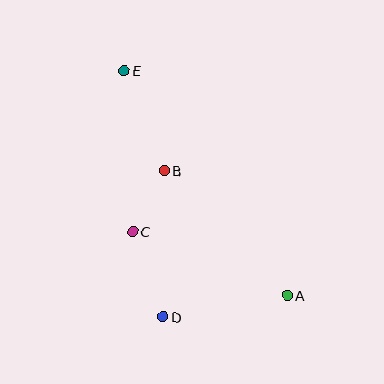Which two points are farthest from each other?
Points A and E are farthest from each other.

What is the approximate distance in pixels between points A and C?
The distance between A and C is approximately 167 pixels.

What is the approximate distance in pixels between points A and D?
The distance between A and D is approximately 126 pixels.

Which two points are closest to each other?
Points B and C are closest to each other.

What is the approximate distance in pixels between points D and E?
The distance between D and E is approximately 250 pixels.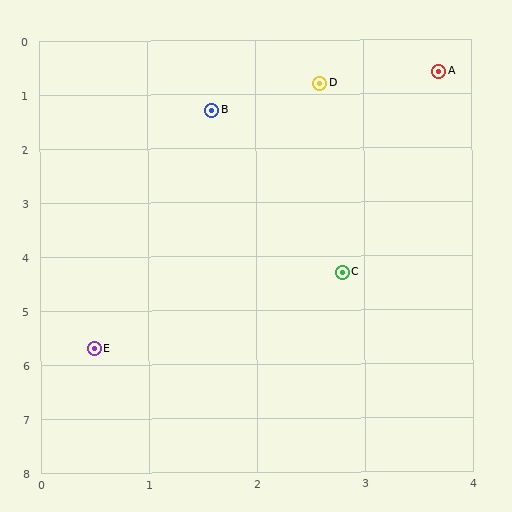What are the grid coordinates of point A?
Point A is at approximately (3.7, 0.6).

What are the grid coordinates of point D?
Point D is at approximately (2.6, 0.8).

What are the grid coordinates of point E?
Point E is at approximately (0.5, 5.7).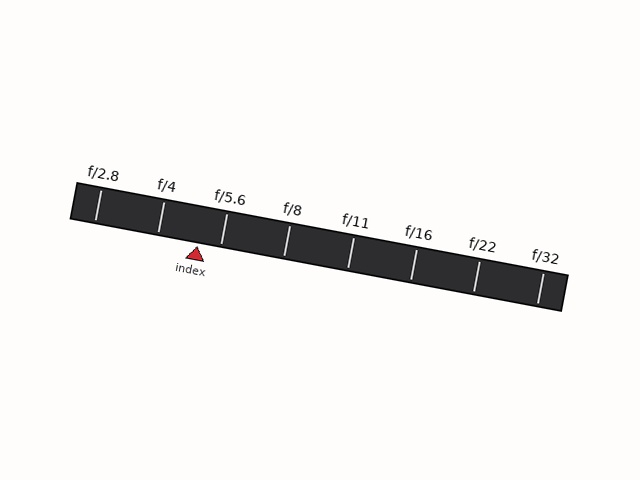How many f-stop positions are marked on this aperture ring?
There are 8 f-stop positions marked.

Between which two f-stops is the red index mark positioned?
The index mark is between f/4 and f/5.6.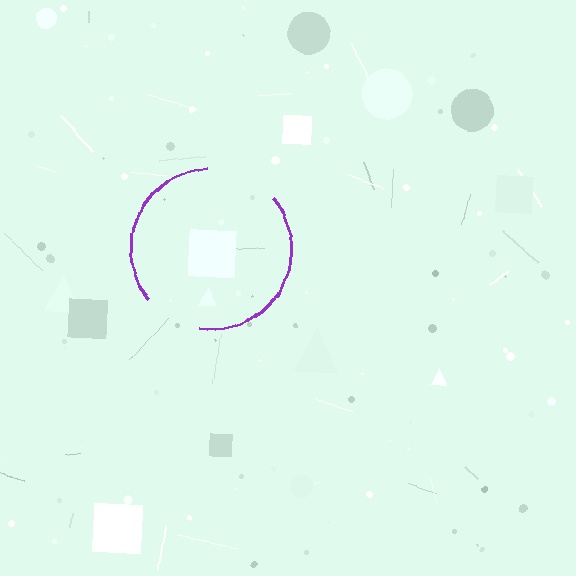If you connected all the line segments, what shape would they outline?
They would outline a circle.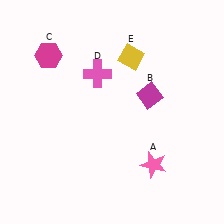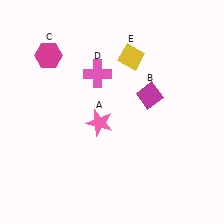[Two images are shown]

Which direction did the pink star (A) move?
The pink star (A) moved left.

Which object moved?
The pink star (A) moved left.